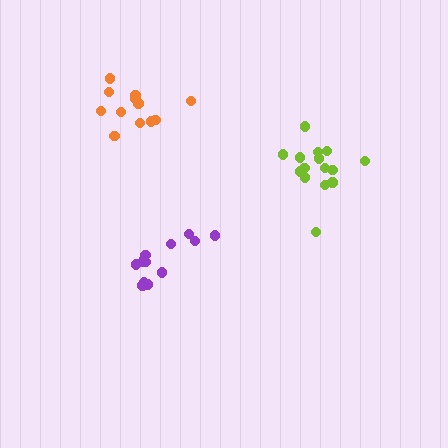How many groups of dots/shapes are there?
There are 3 groups.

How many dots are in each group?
Group 1: 13 dots, Group 2: 12 dots, Group 3: 15 dots (40 total).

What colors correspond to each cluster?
The clusters are colored: purple, orange, lime.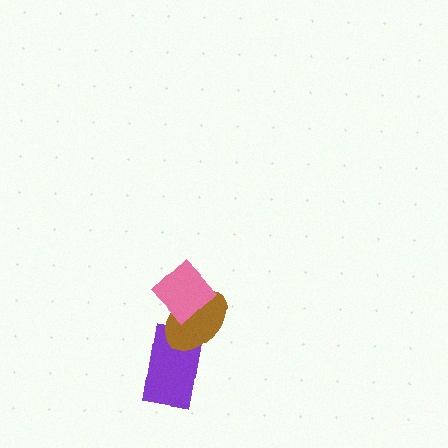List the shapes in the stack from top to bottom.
From top to bottom: the pink diamond, the brown ellipse, the purple rectangle.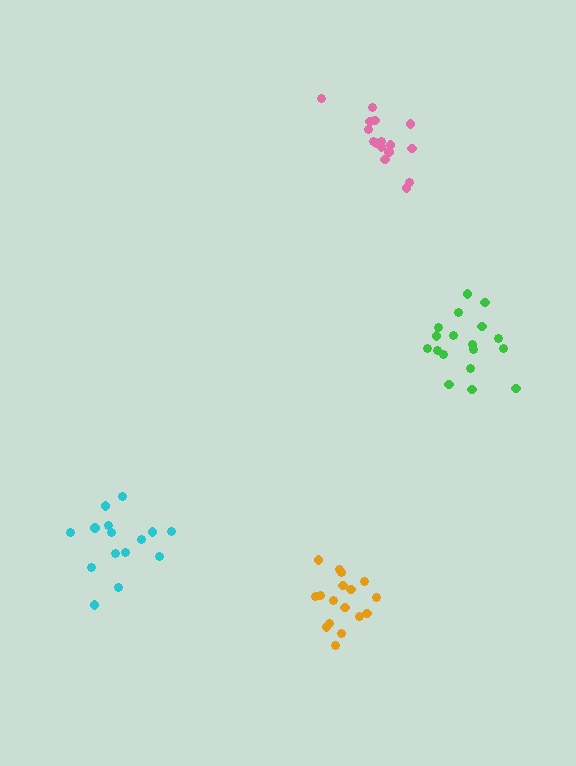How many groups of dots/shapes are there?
There are 4 groups.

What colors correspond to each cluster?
The clusters are colored: pink, cyan, green, orange.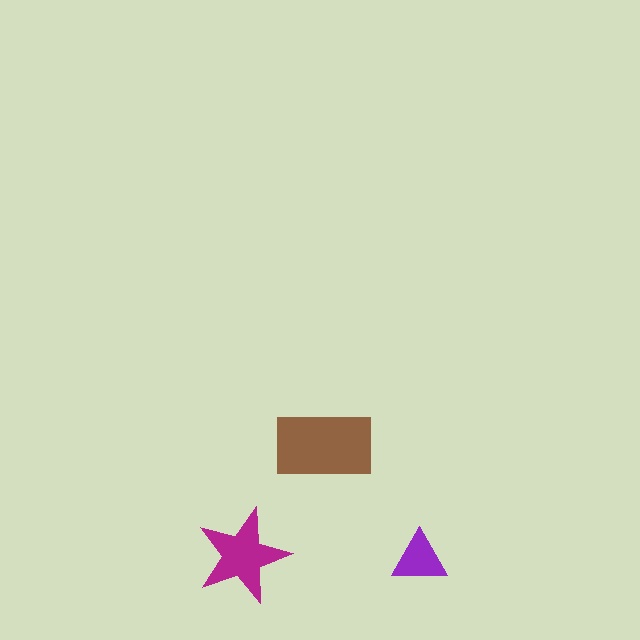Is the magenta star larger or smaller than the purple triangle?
Larger.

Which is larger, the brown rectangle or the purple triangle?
The brown rectangle.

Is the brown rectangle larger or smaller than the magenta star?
Larger.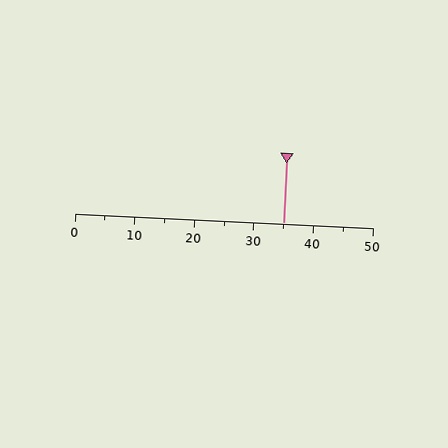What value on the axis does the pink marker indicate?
The marker indicates approximately 35.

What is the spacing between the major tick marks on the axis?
The major ticks are spaced 10 apart.